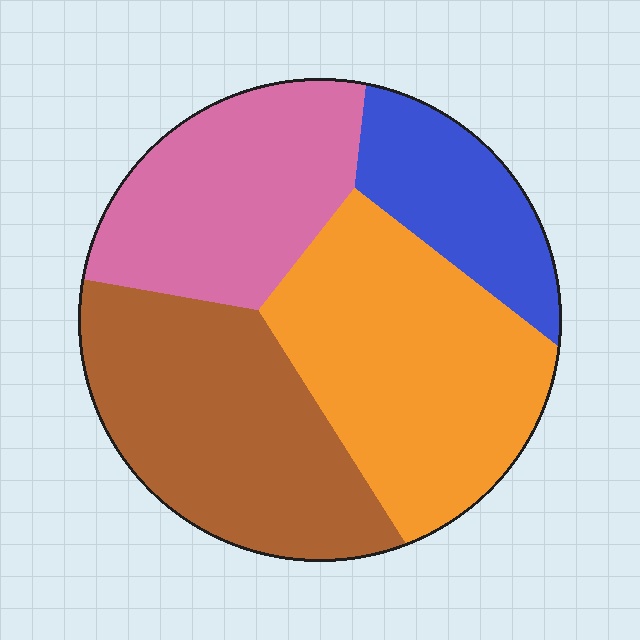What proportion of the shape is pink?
Pink takes up between a sixth and a third of the shape.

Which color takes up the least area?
Blue, at roughly 15%.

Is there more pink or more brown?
Brown.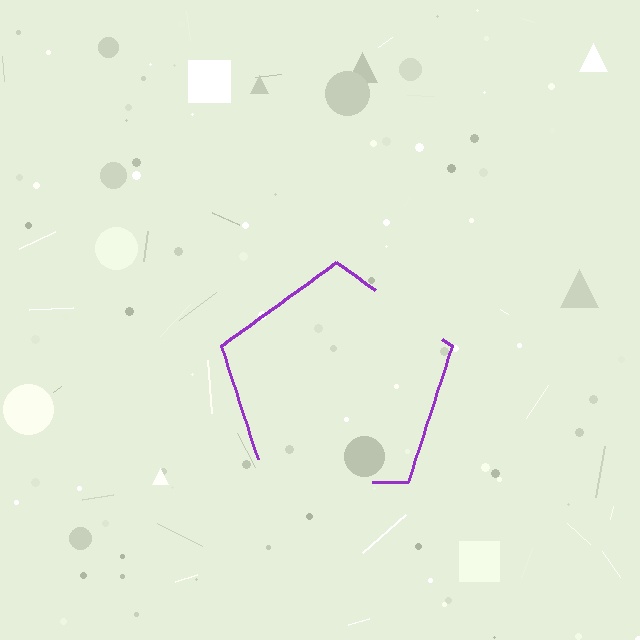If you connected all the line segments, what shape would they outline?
They would outline a pentagon.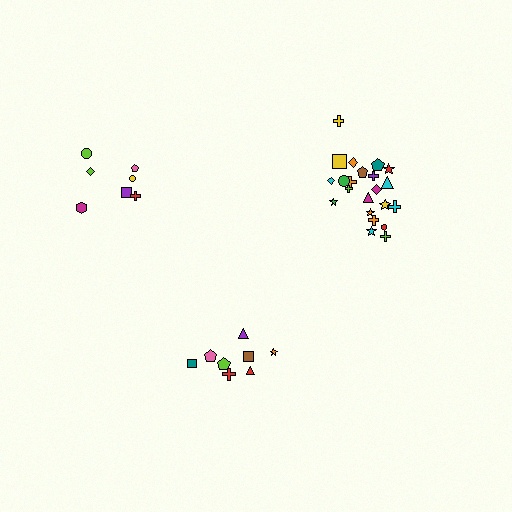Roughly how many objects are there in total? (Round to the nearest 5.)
Roughly 35 objects in total.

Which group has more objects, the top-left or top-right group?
The top-right group.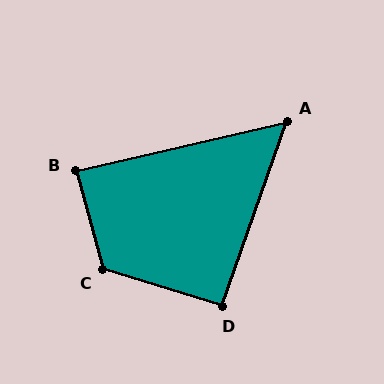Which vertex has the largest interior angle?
C, at approximately 122 degrees.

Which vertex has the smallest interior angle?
A, at approximately 58 degrees.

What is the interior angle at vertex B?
Approximately 88 degrees (approximately right).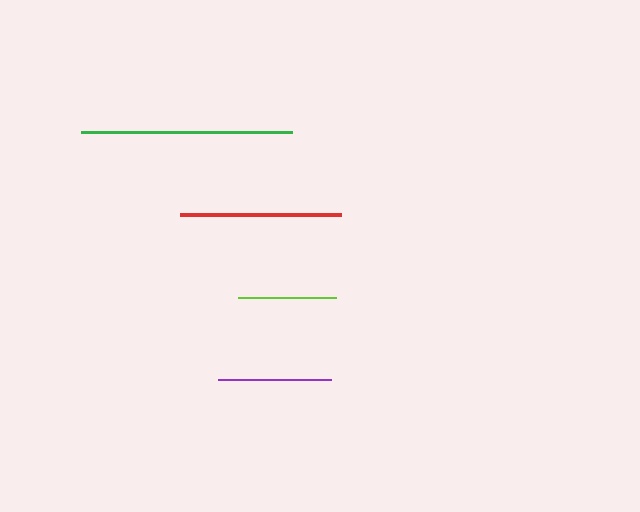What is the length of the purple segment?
The purple segment is approximately 113 pixels long.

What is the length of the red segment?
The red segment is approximately 161 pixels long.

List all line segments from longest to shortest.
From longest to shortest: green, red, purple, lime.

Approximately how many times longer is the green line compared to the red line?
The green line is approximately 1.3 times the length of the red line.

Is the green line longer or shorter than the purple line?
The green line is longer than the purple line.